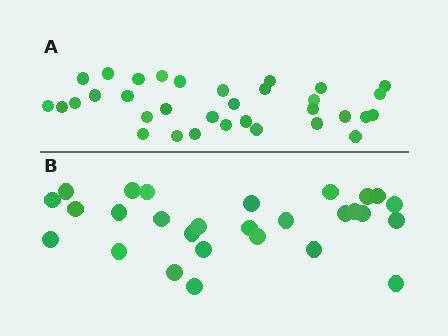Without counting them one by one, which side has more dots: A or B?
Region A (the top region) has more dots.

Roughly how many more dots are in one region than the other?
Region A has about 5 more dots than region B.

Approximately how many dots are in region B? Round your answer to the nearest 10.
About 30 dots. (The exact count is 28, which rounds to 30.)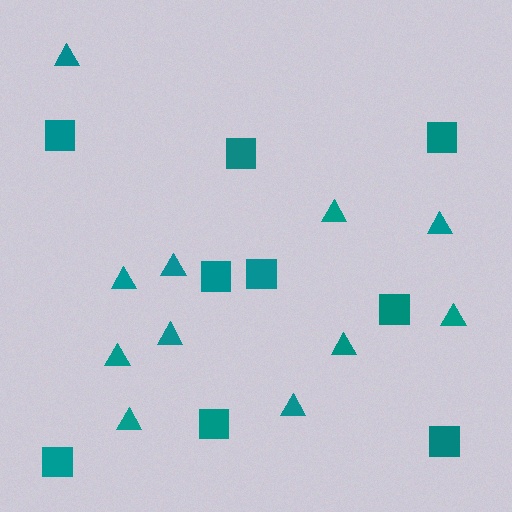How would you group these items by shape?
There are 2 groups: one group of triangles (11) and one group of squares (9).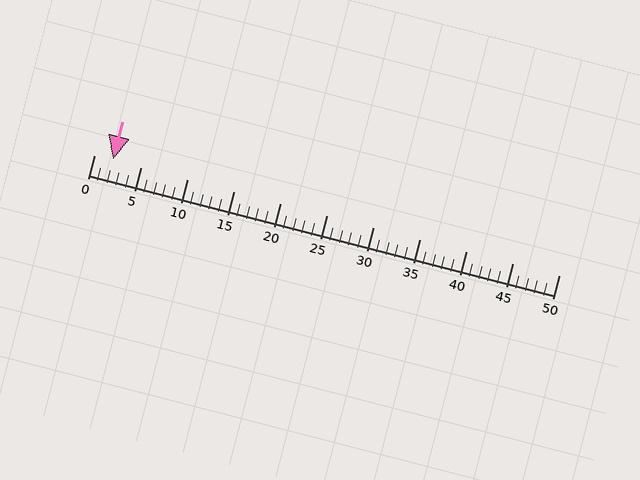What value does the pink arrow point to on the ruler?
The pink arrow points to approximately 2.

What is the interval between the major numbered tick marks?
The major tick marks are spaced 5 units apart.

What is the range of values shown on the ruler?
The ruler shows values from 0 to 50.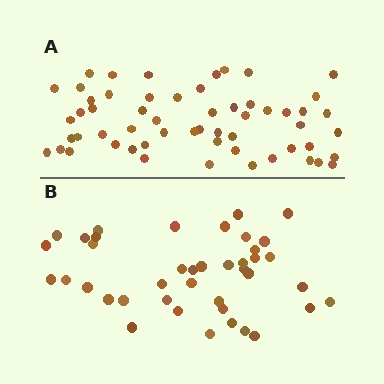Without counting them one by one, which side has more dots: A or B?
Region A (the top region) has more dots.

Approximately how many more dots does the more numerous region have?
Region A has approximately 15 more dots than region B.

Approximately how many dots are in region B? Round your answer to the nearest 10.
About 40 dots. (The exact count is 41, which rounds to 40.)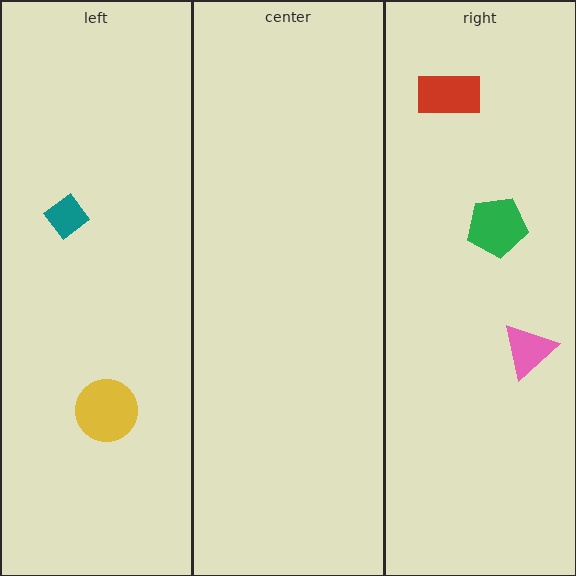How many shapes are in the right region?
3.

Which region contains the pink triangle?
The right region.